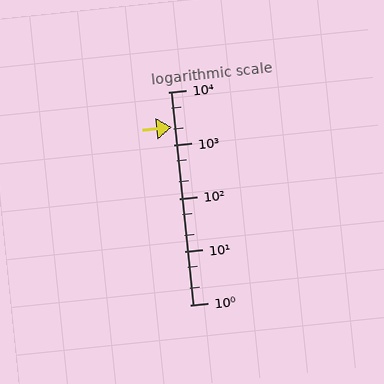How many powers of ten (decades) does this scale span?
The scale spans 4 decades, from 1 to 10000.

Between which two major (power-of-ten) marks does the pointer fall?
The pointer is between 1000 and 10000.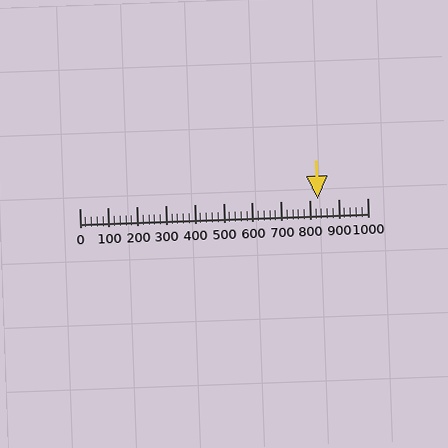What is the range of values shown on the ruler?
The ruler shows values from 0 to 1000.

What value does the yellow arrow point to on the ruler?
The yellow arrow points to approximately 828.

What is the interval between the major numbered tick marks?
The major tick marks are spaced 100 units apart.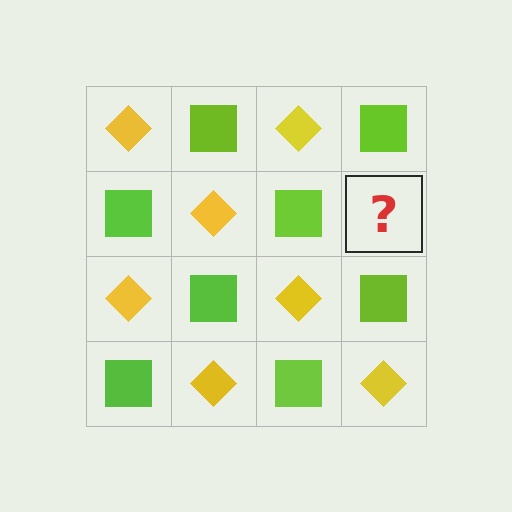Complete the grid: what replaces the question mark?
The question mark should be replaced with a yellow diamond.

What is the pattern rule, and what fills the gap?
The rule is that it alternates yellow diamond and lime square in a checkerboard pattern. The gap should be filled with a yellow diamond.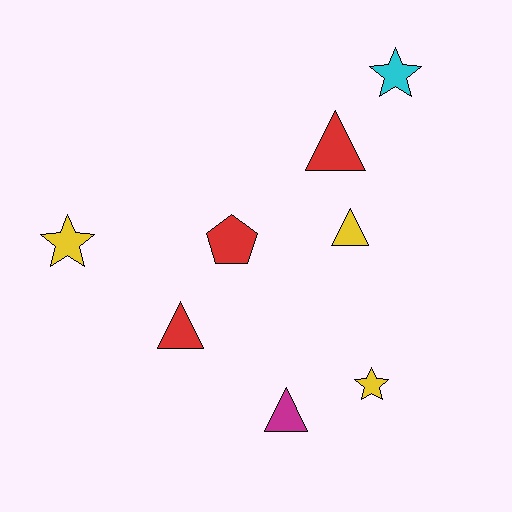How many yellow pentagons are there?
There are no yellow pentagons.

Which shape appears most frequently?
Triangle, with 4 objects.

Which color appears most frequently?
Red, with 3 objects.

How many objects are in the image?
There are 8 objects.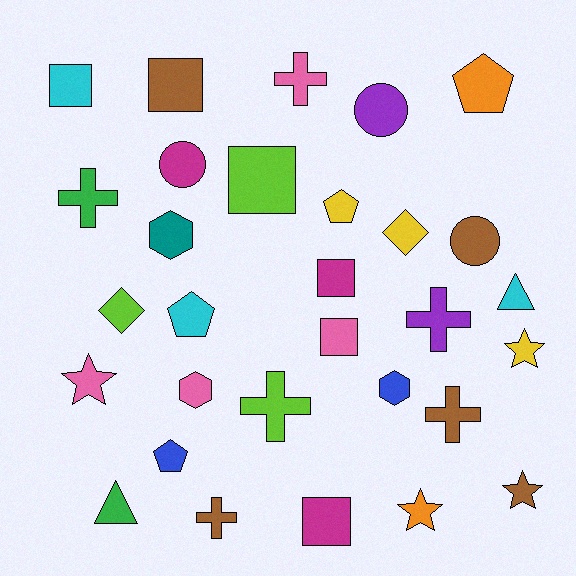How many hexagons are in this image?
There are 3 hexagons.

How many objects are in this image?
There are 30 objects.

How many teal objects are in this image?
There is 1 teal object.